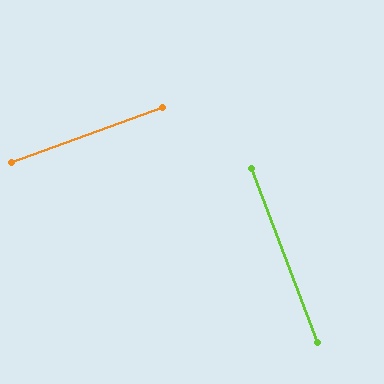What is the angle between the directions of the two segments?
Approximately 89 degrees.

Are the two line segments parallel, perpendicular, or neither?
Perpendicular — they meet at approximately 89°.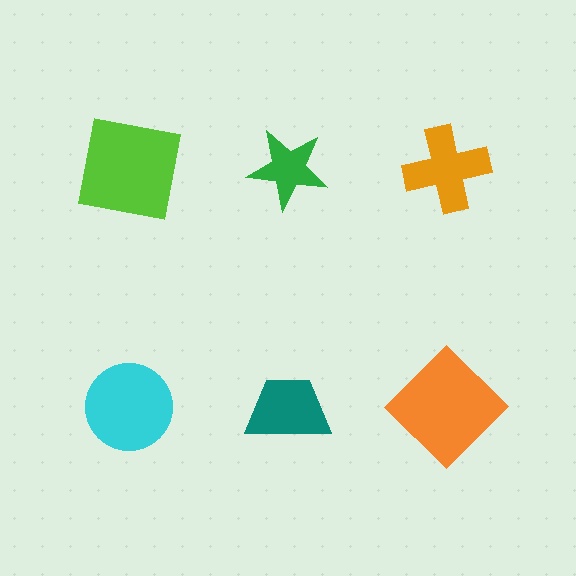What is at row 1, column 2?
A green star.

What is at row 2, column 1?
A cyan circle.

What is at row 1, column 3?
An orange cross.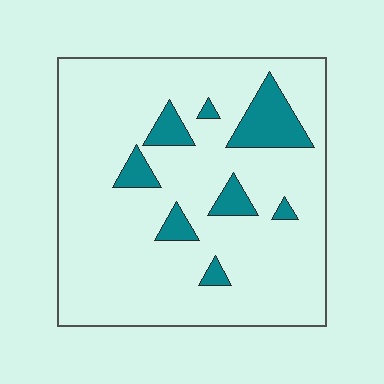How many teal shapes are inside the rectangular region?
8.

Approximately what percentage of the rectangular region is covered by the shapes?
Approximately 15%.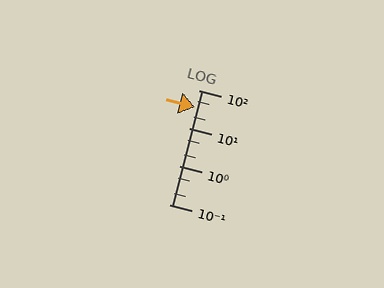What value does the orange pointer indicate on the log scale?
The pointer indicates approximately 35.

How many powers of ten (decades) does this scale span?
The scale spans 3 decades, from 0.1 to 100.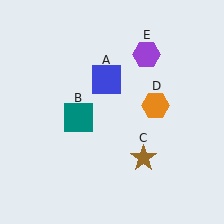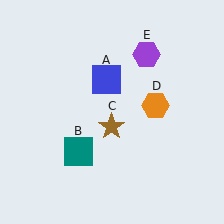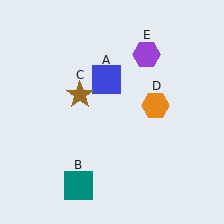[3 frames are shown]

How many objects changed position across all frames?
2 objects changed position: teal square (object B), brown star (object C).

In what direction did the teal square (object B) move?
The teal square (object B) moved down.